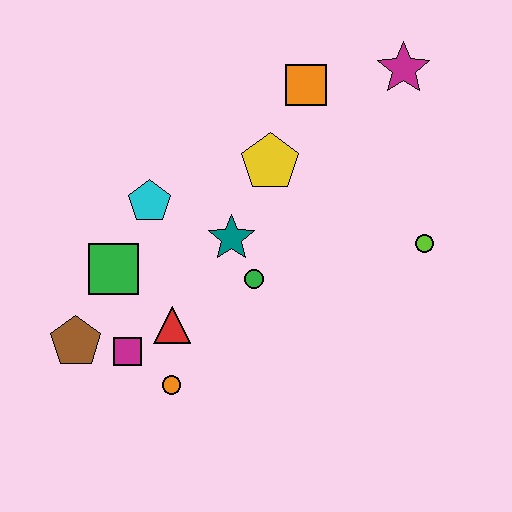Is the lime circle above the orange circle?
Yes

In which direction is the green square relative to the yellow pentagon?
The green square is to the left of the yellow pentagon.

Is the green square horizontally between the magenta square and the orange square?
No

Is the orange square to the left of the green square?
No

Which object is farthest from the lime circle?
The brown pentagon is farthest from the lime circle.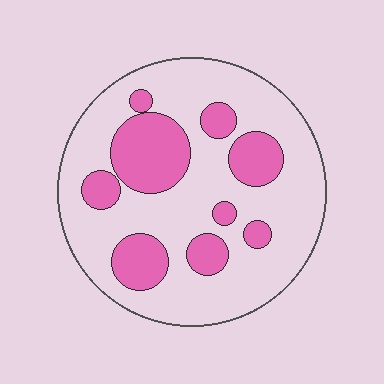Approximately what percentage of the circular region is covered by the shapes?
Approximately 25%.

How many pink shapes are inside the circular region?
9.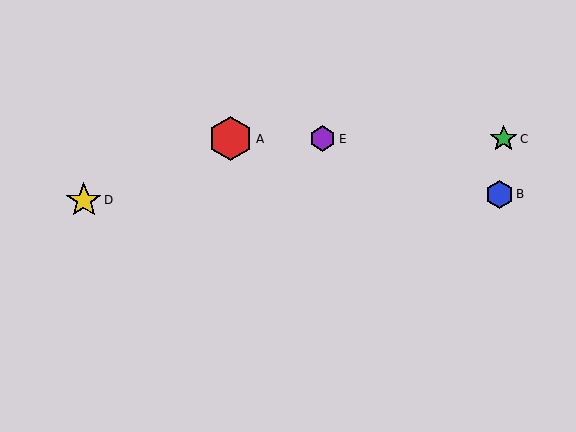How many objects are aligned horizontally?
3 objects (A, C, E) are aligned horizontally.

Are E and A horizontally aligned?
Yes, both are at y≈139.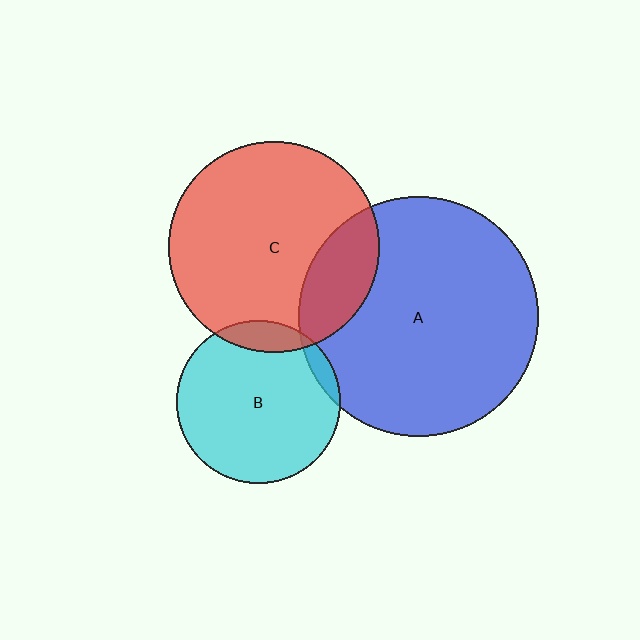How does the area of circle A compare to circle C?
Approximately 1.3 times.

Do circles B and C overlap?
Yes.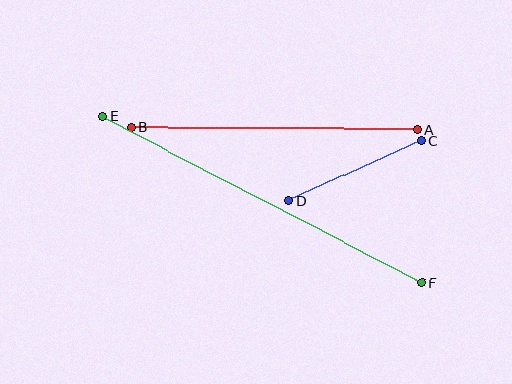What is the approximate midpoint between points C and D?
The midpoint is at approximately (355, 171) pixels.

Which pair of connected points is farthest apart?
Points E and F are farthest apart.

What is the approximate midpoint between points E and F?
The midpoint is at approximately (263, 200) pixels.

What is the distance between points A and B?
The distance is approximately 286 pixels.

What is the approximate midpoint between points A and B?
The midpoint is at approximately (275, 129) pixels.